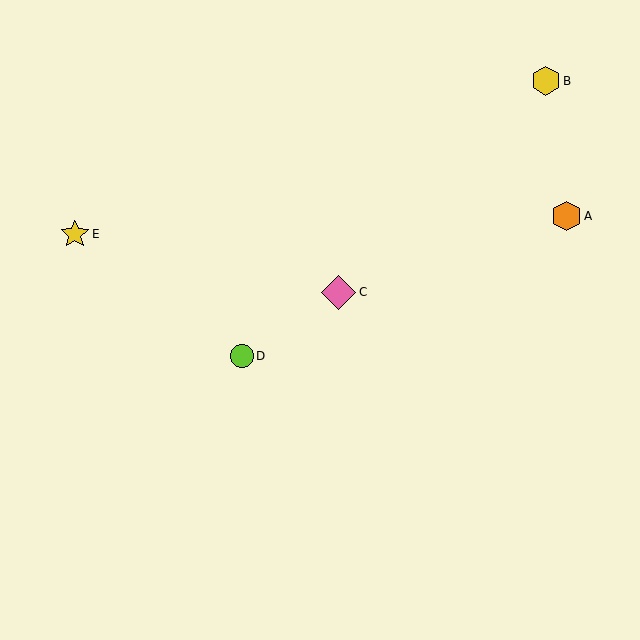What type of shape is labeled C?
Shape C is a pink diamond.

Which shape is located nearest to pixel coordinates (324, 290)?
The pink diamond (labeled C) at (339, 292) is nearest to that location.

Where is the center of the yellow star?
The center of the yellow star is at (75, 234).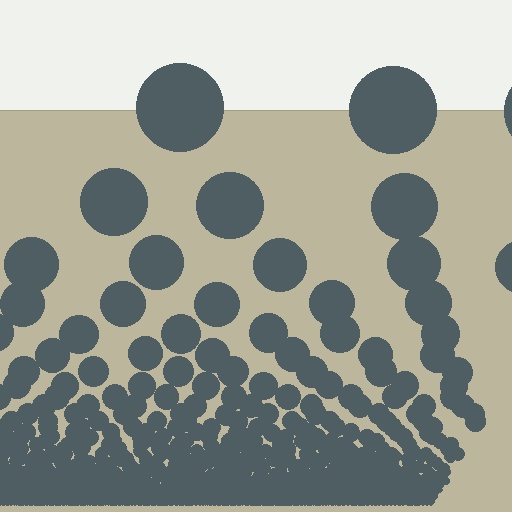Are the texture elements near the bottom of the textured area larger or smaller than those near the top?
Smaller. The gradient is inverted — elements near the bottom are smaller and denser.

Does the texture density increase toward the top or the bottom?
Density increases toward the bottom.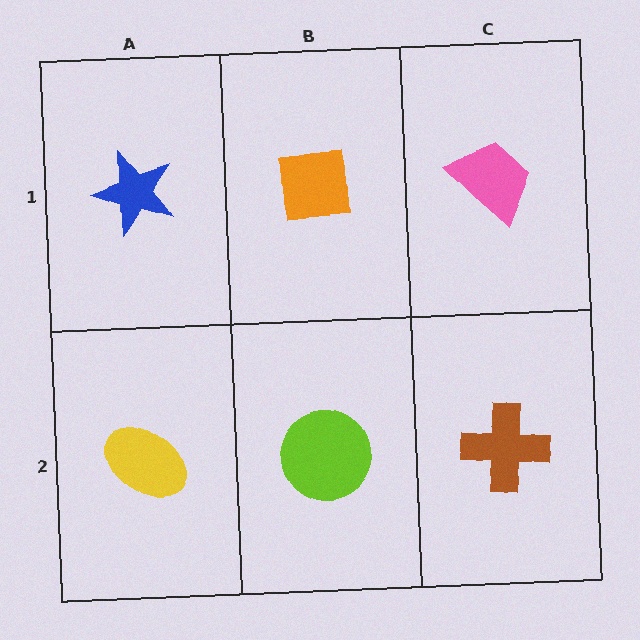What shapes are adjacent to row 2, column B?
An orange square (row 1, column B), a yellow ellipse (row 2, column A), a brown cross (row 2, column C).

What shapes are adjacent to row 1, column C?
A brown cross (row 2, column C), an orange square (row 1, column B).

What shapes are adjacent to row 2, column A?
A blue star (row 1, column A), a lime circle (row 2, column B).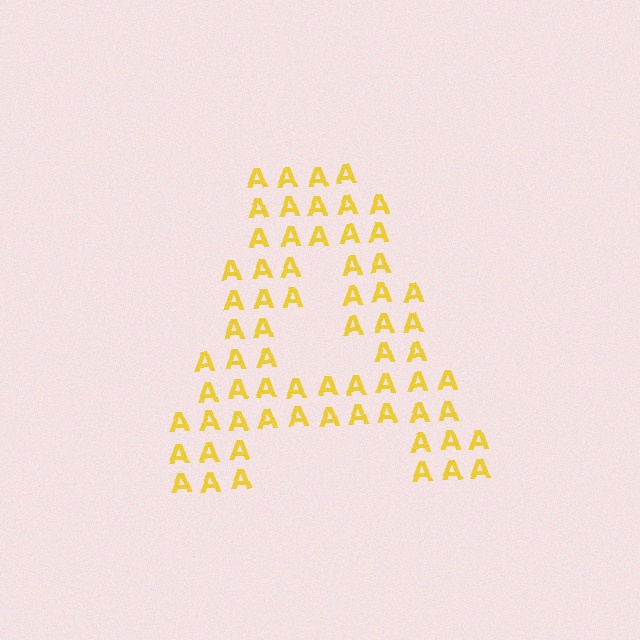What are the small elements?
The small elements are letter A's.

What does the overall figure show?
The overall figure shows the letter A.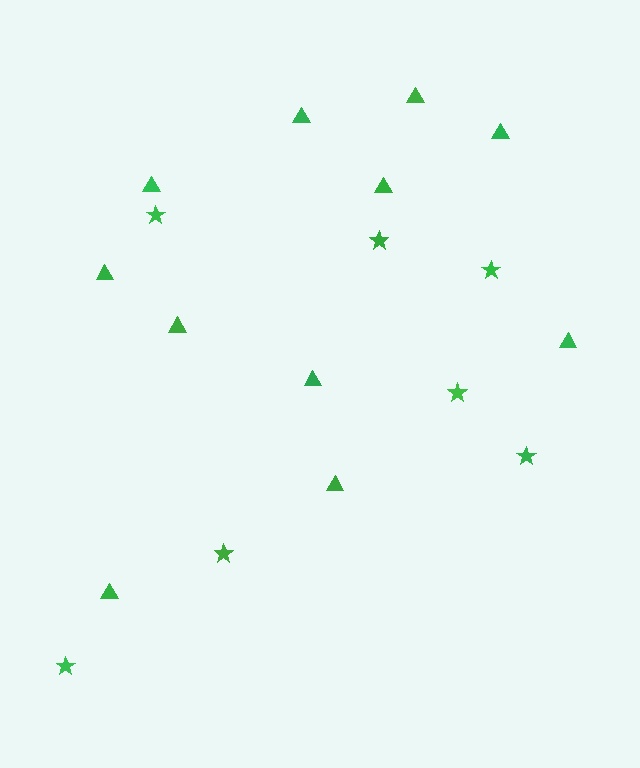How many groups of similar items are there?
There are 2 groups: one group of triangles (11) and one group of stars (7).